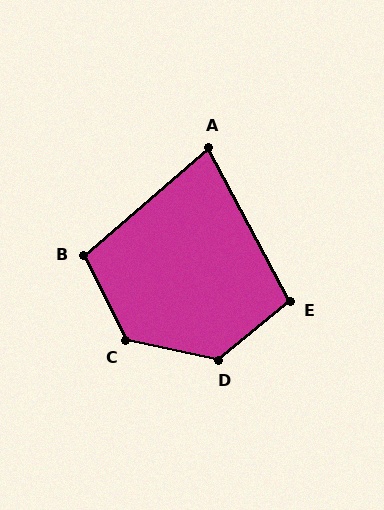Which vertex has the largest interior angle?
D, at approximately 129 degrees.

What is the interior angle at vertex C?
Approximately 128 degrees (obtuse).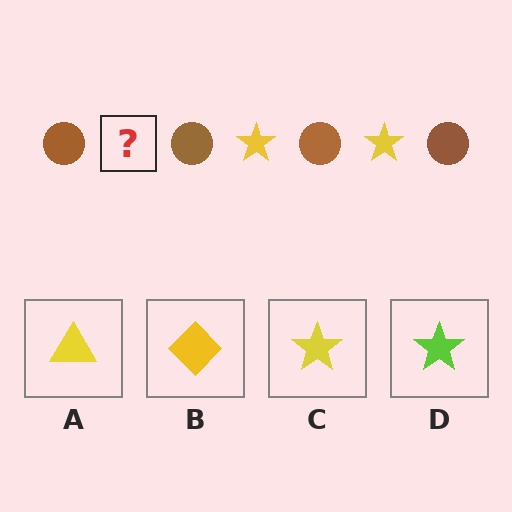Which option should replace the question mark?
Option C.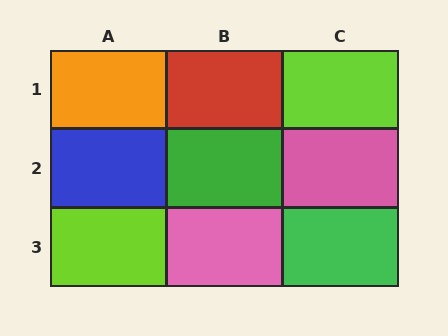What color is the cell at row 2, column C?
Pink.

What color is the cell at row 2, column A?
Blue.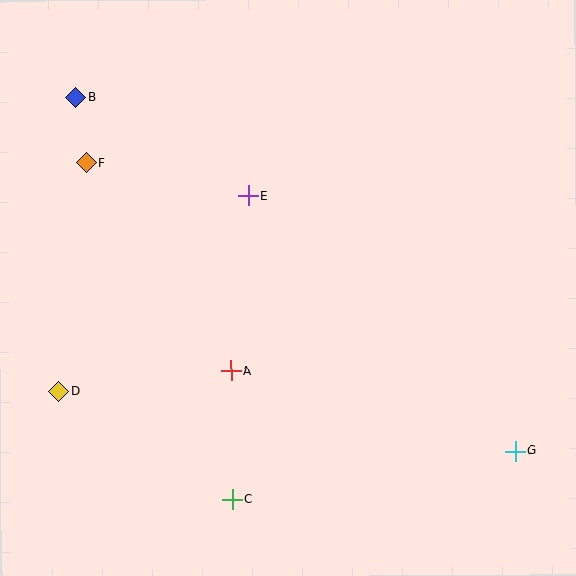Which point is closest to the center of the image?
Point E at (249, 196) is closest to the center.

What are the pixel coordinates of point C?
Point C is at (232, 500).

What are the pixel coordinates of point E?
Point E is at (249, 196).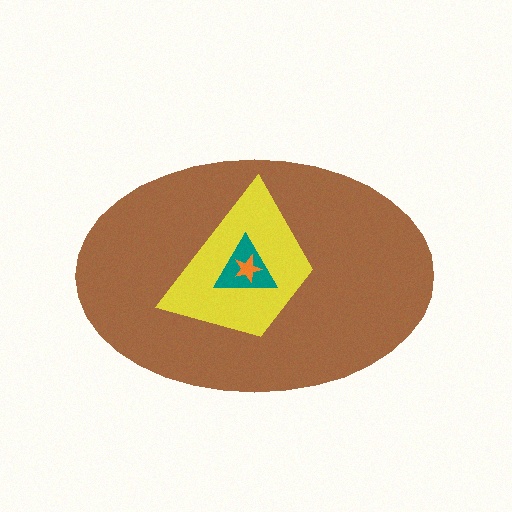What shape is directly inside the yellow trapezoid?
The teal triangle.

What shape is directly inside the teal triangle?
The orange star.